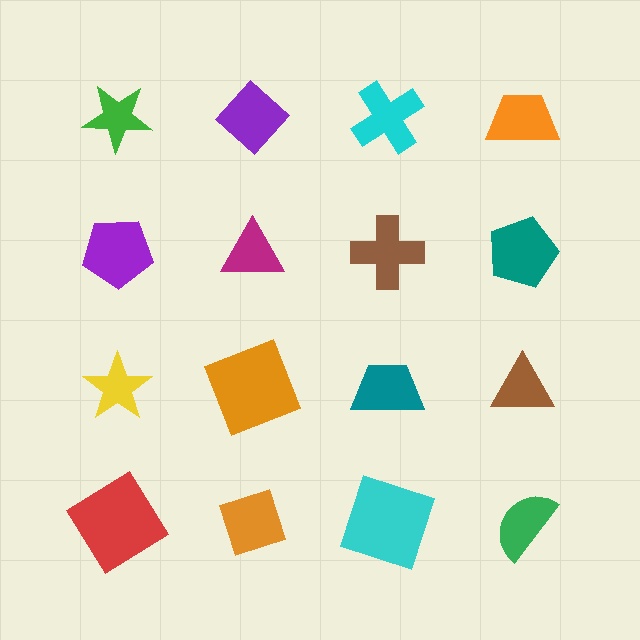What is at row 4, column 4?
A green semicircle.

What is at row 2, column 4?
A teal pentagon.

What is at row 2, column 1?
A purple pentagon.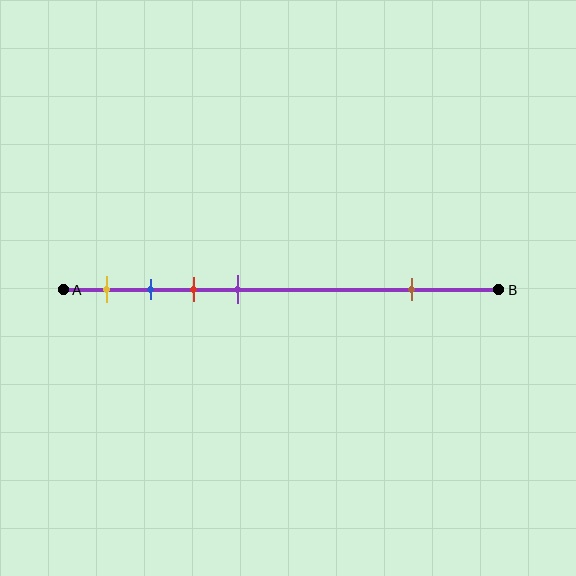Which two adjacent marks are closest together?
The blue and red marks are the closest adjacent pair.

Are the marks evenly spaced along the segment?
No, the marks are not evenly spaced.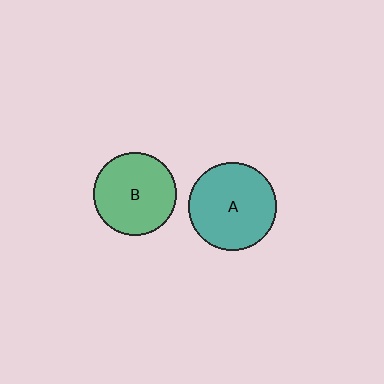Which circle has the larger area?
Circle A (teal).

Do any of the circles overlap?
No, none of the circles overlap.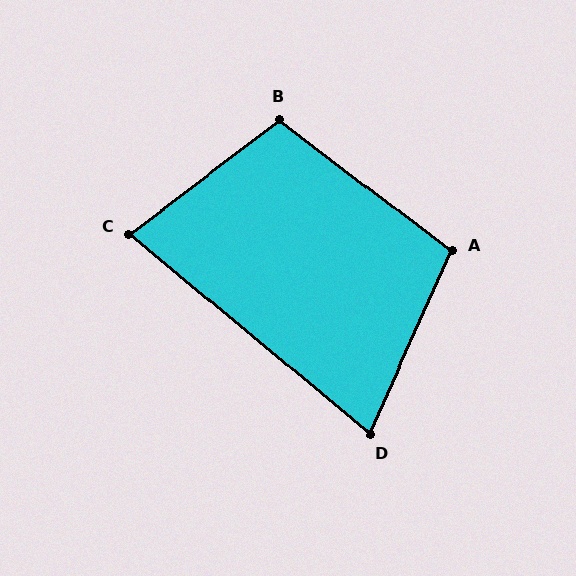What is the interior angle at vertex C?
Approximately 77 degrees (acute).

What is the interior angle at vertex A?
Approximately 103 degrees (obtuse).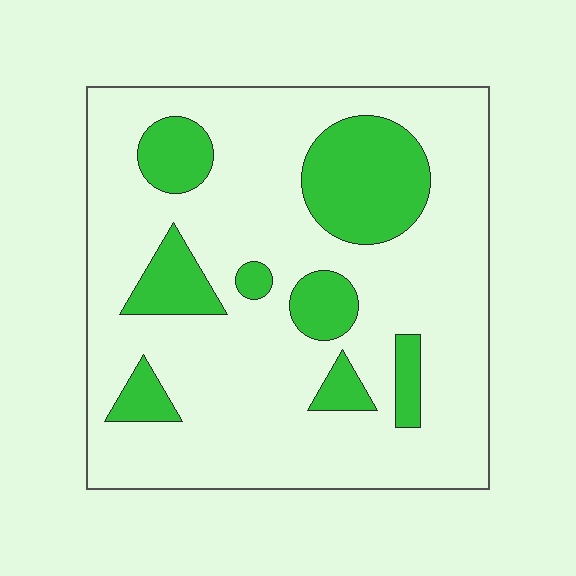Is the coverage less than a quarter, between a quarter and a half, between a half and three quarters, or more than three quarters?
Less than a quarter.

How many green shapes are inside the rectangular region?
8.